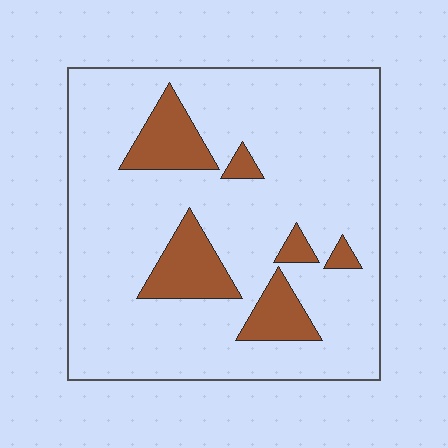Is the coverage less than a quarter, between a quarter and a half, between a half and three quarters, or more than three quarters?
Less than a quarter.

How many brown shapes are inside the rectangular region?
6.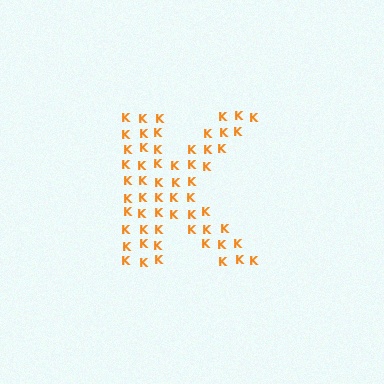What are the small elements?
The small elements are letter K's.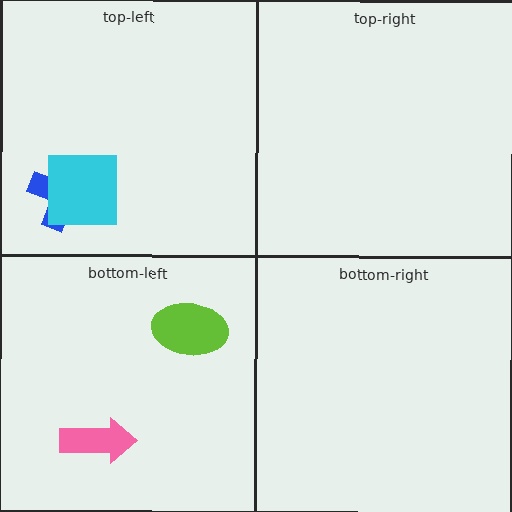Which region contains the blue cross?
The top-left region.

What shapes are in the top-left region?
The blue cross, the cyan square.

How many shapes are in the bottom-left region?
2.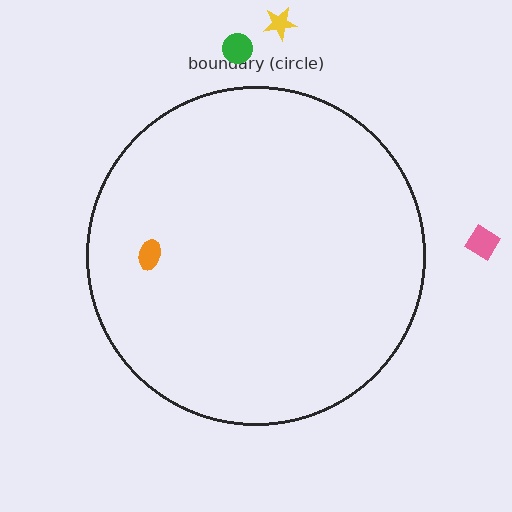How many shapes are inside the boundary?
1 inside, 3 outside.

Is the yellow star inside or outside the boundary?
Outside.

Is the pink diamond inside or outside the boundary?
Outside.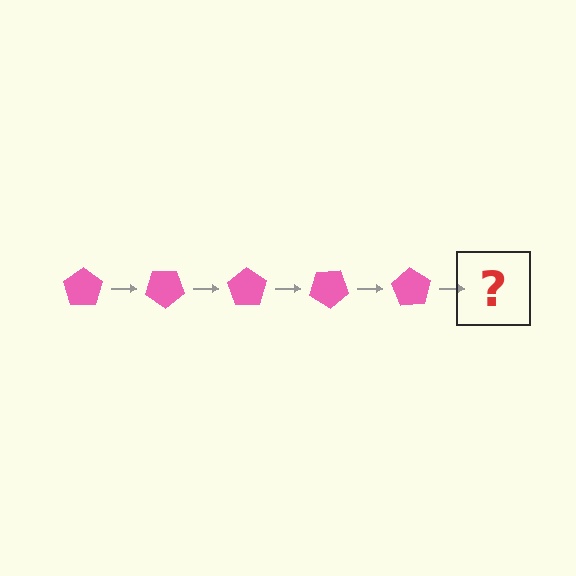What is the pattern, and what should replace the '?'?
The pattern is that the pentagon rotates 35 degrees each step. The '?' should be a pink pentagon rotated 175 degrees.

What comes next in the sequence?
The next element should be a pink pentagon rotated 175 degrees.